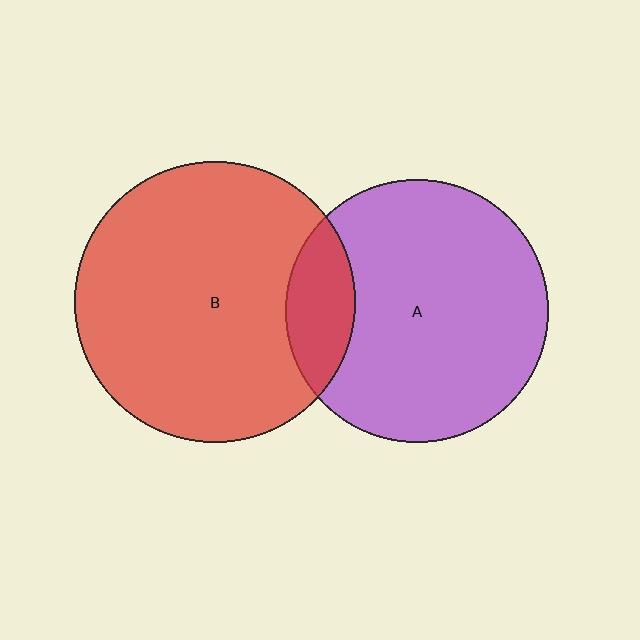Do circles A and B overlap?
Yes.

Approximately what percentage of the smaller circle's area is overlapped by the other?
Approximately 15%.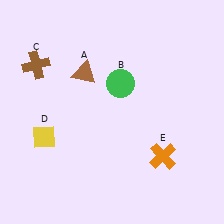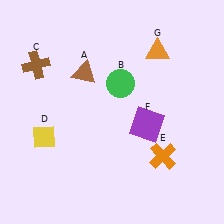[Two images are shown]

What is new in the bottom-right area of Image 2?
A purple square (F) was added in the bottom-right area of Image 2.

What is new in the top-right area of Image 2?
An orange triangle (G) was added in the top-right area of Image 2.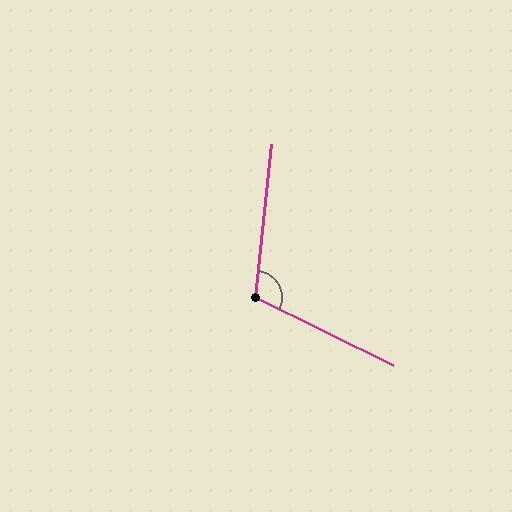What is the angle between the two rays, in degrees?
Approximately 110 degrees.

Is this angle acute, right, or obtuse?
It is obtuse.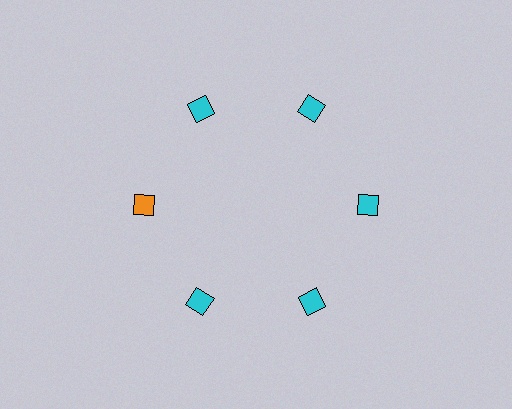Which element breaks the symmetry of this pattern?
The orange diamond at roughly the 9 o'clock position breaks the symmetry. All other shapes are cyan diamonds.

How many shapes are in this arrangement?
There are 6 shapes arranged in a ring pattern.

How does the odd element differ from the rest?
It has a different color: orange instead of cyan.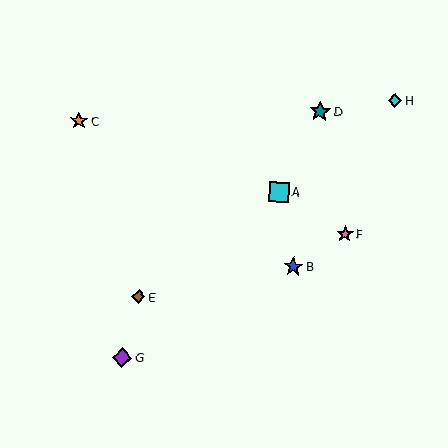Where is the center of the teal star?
The center of the teal star is at (320, 112).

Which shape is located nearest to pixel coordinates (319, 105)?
The teal star (labeled D) at (320, 112) is nearest to that location.